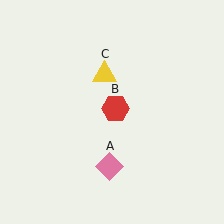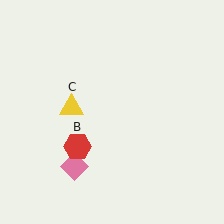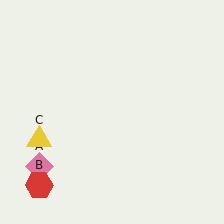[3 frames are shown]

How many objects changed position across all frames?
3 objects changed position: pink diamond (object A), red hexagon (object B), yellow triangle (object C).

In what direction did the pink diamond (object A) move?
The pink diamond (object A) moved left.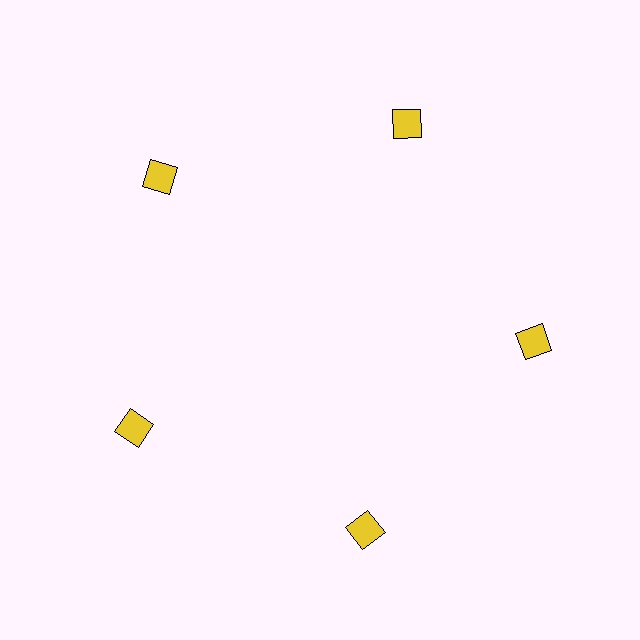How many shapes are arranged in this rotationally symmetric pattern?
There are 5 shapes, arranged in 5 groups of 1.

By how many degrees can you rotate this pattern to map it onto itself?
The pattern maps onto itself every 72 degrees of rotation.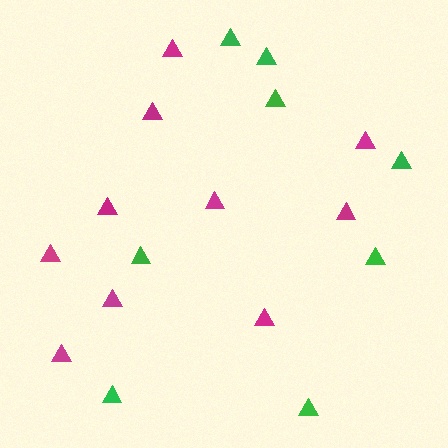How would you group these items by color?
There are 2 groups: one group of green triangles (8) and one group of magenta triangles (10).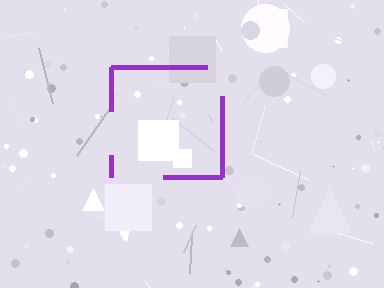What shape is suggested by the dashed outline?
The dashed outline suggests a square.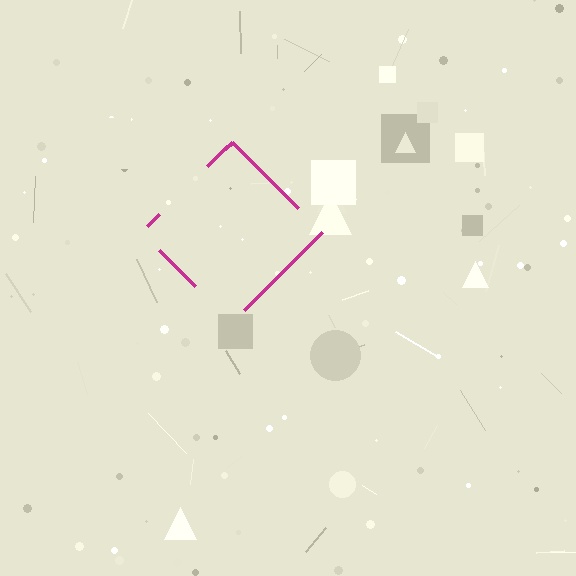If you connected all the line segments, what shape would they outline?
They would outline a diamond.